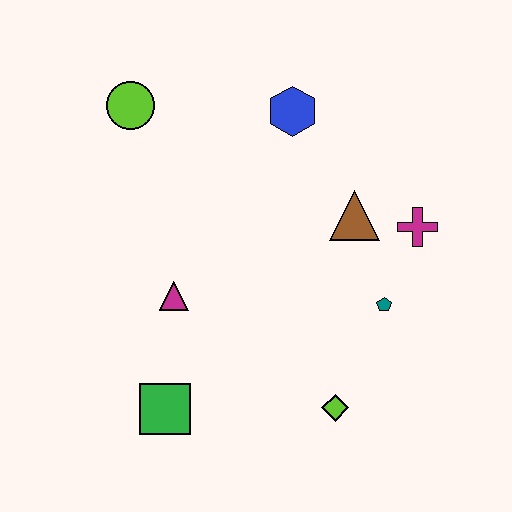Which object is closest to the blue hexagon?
The brown triangle is closest to the blue hexagon.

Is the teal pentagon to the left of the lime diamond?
No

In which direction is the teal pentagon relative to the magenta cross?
The teal pentagon is below the magenta cross.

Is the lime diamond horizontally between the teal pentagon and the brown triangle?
No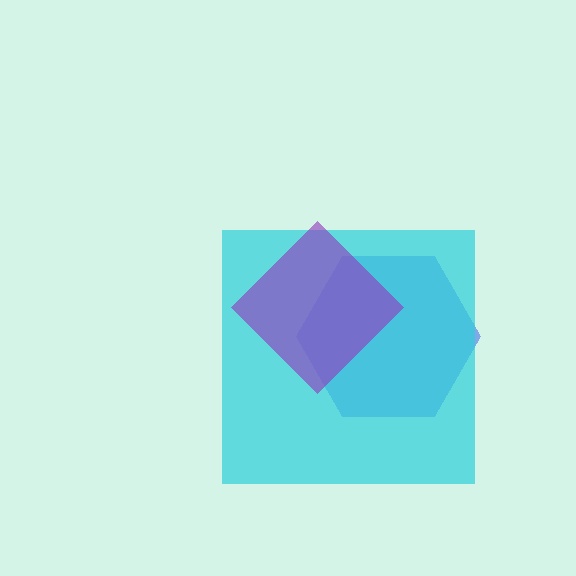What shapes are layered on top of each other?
The layered shapes are: a blue hexagon, a cyan square, a purple diamond.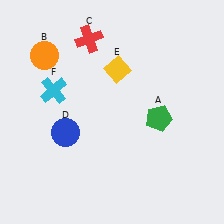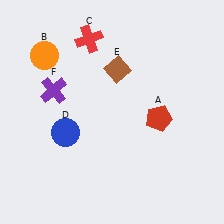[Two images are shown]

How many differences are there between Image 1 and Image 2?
There are 3 differences between the two images.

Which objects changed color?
A changed from green to red. E changed from yellow to brown. F changed from cyan to purple.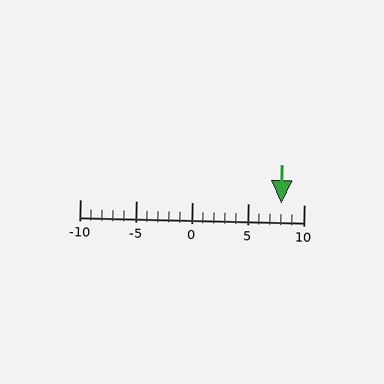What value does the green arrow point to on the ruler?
The green arrow points to approximately 8.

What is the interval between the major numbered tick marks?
The major tick marks are spaced 5 units apart.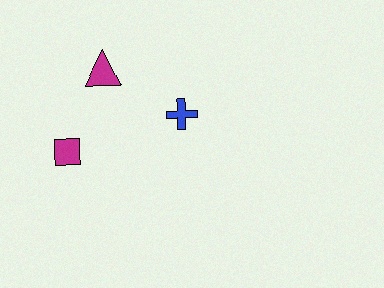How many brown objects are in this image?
There are no brown objects.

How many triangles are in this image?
There is 1 triangle.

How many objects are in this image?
There are 3 objects.